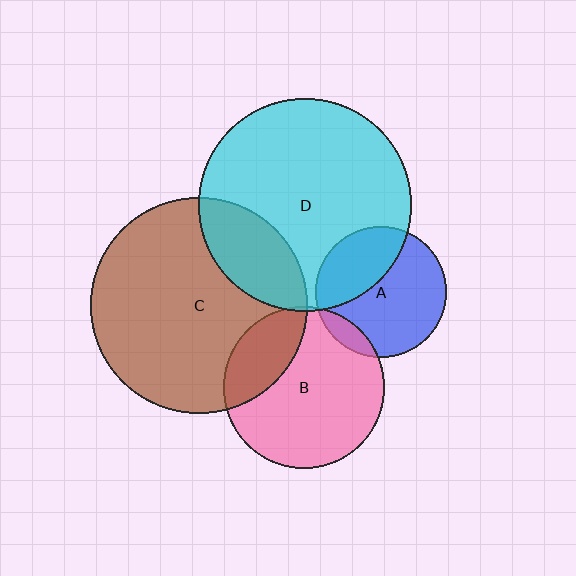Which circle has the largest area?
Circle C (brown).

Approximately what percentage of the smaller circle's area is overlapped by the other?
Approximately 35%.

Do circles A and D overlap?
Yes.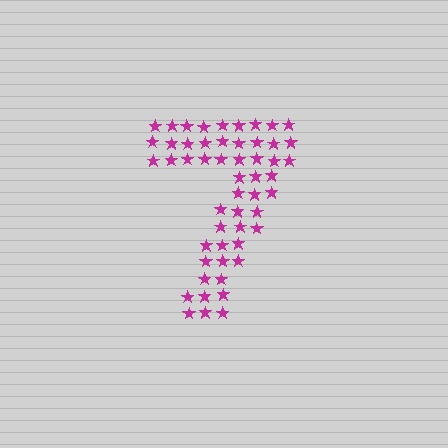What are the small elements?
The small elements are stars.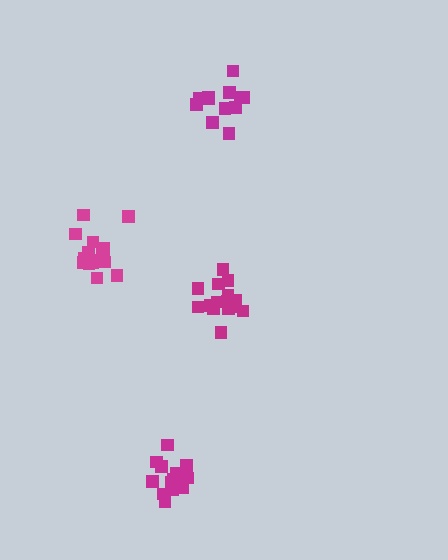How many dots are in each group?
Group 1: 16 dots, Group 2: 17 dots, Group 3: 18 dots, Group 4: 12 dots (63 total).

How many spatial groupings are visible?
There are 4 spatial groupings.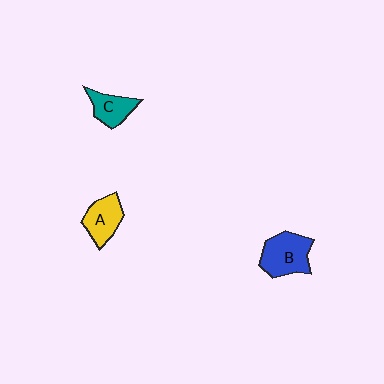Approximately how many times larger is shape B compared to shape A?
Approximately 1.3 times.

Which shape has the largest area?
Shape B (blue).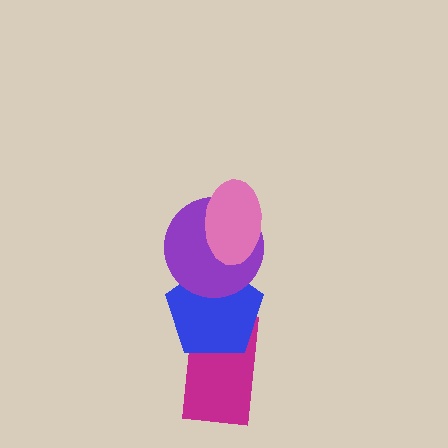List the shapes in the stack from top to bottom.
From top to bottom: the pink ellipse, the purple circle, the blue pentagon, the magenta rectangle.